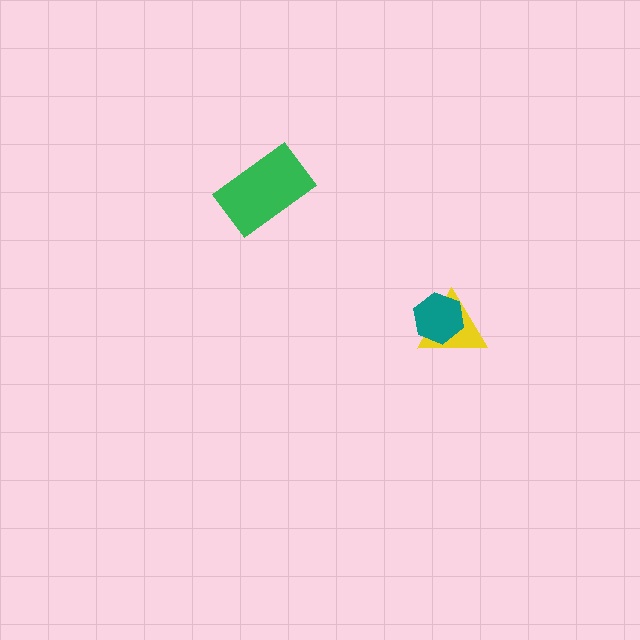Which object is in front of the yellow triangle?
The teal hexagon is in front of the yellow triangle.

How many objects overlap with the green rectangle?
0 objects overlap with the green rectangle.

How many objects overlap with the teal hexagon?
1 object overlaps with the teal hexagon.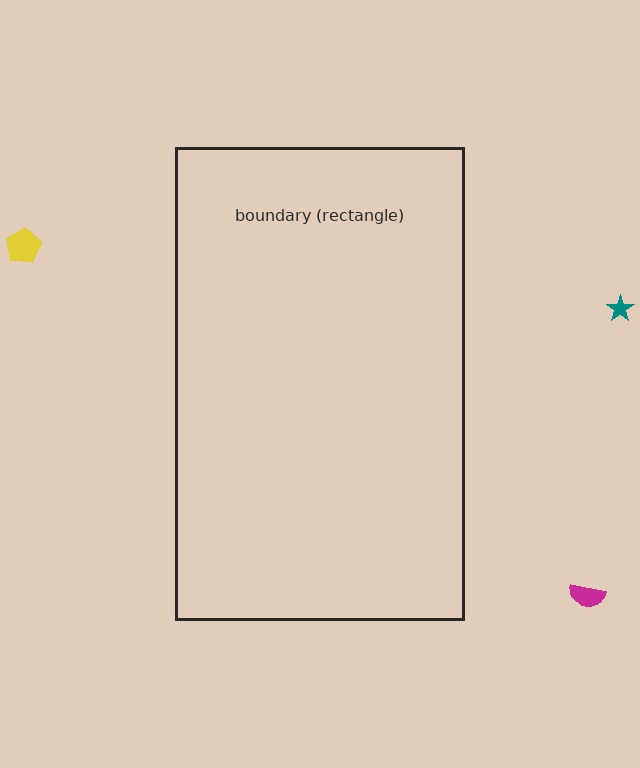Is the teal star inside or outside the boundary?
Outside.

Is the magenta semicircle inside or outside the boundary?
Outside.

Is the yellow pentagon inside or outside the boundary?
Outside.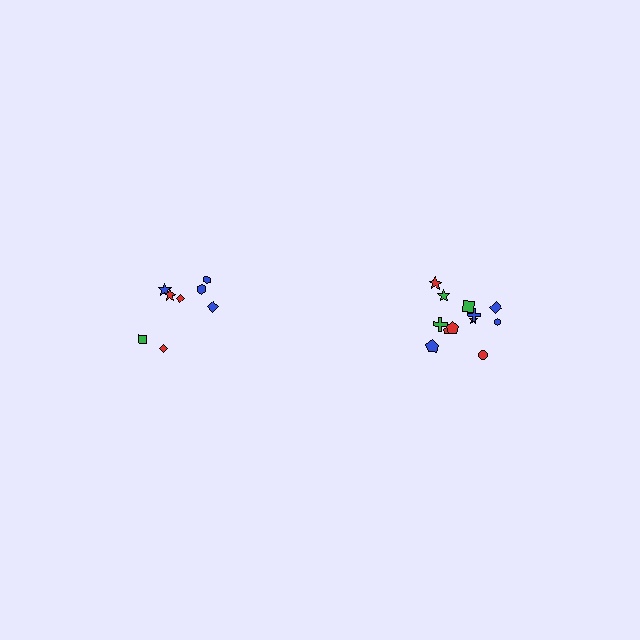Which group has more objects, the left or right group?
The right group.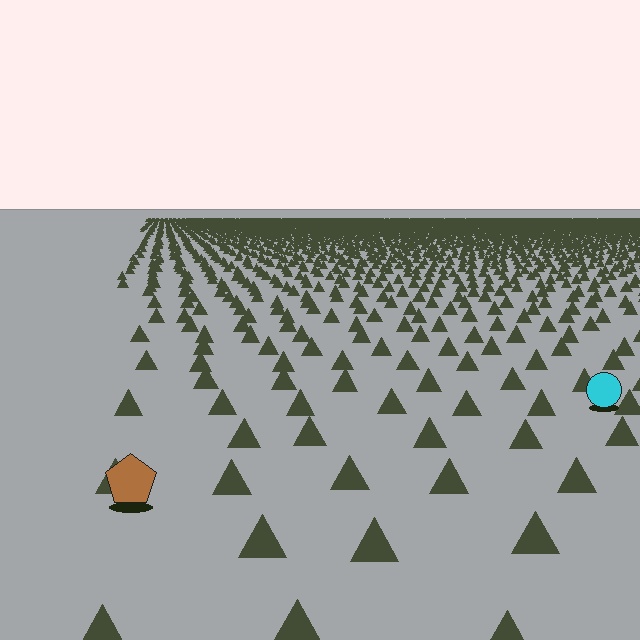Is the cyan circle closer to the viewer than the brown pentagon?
No. The brown pentagon is closer — you can tell from the texture gradient: the ground texture is coarser near it.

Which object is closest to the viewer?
The brown pentagon is closest. The texture marks near it are larger and more spread out.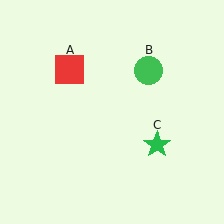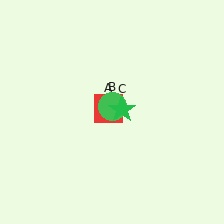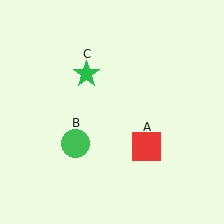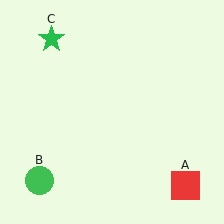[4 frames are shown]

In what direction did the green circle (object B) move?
The green circle (object B) moved down and to the left.